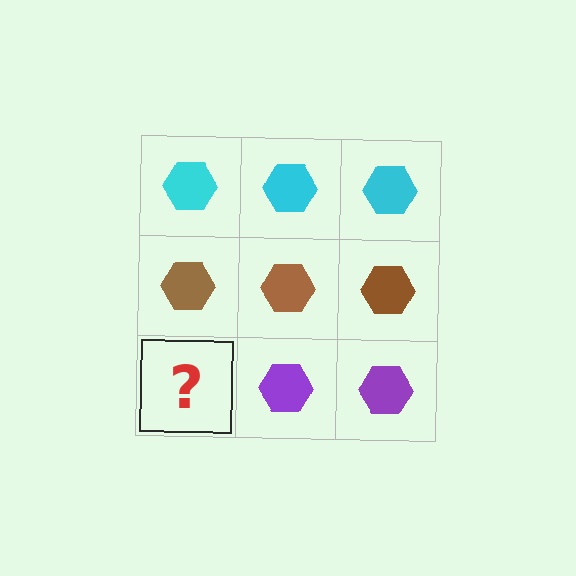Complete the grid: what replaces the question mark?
The question mark should be replaced with a purple hexagon.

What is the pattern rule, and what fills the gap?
The rule is that each row has a consistent color. The gap should be filled with a purple hexagon.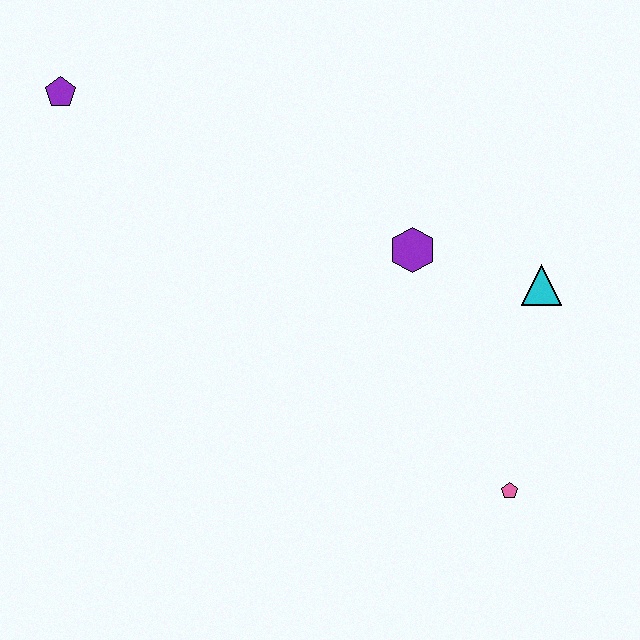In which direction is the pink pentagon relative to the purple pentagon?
The pink pentagon is to the right of the purple pentagon.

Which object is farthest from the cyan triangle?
The purple pentagon is farthest from the cyan triangle.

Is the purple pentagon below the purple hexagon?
No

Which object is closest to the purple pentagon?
The purple hexagon is closest to the purple pentagon.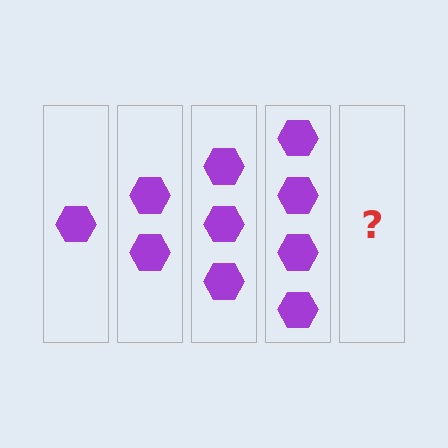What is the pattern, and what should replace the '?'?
The pattern is that each step adds one more hexagon. The '?' should be 5 hexagons.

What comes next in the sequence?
The next element should be 5 hexagons.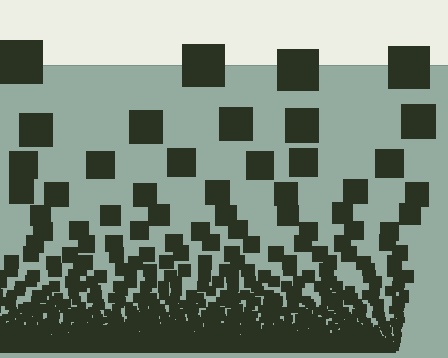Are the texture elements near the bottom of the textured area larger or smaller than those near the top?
Smaller. The gradient is inverted — elements near the bottom are smaller and denser.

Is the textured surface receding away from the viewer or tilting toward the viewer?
The surface appears to tilt toward the viewer. Texture elements get larger and sparser toward the top.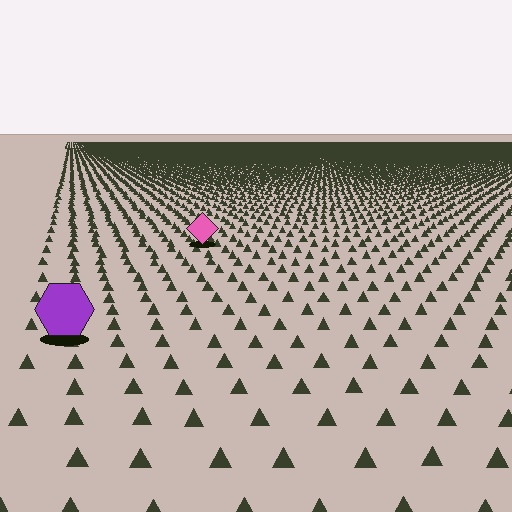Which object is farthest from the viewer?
The pink diamond is farthest from the viewer. It appears smaller and the ground texture around it is denser.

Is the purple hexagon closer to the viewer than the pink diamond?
Yes. The purple hexagon is closer — you can tell from the texture gradient: the ground texture is coarser near it.